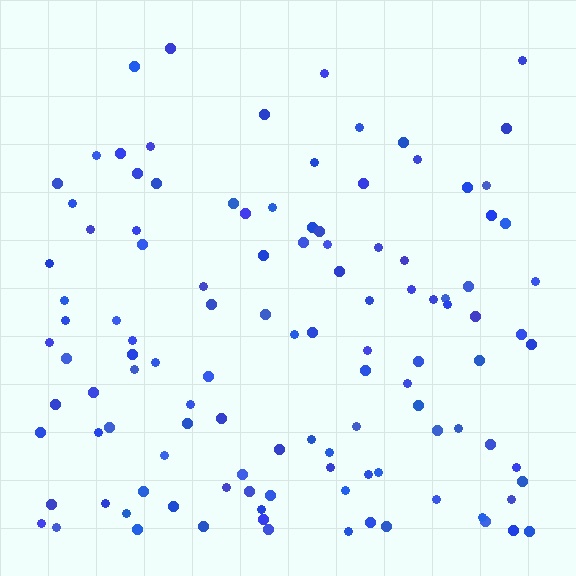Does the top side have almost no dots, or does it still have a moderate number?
Still a moderate number, just noticeably fewer than the bottom.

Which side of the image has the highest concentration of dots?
The bottom.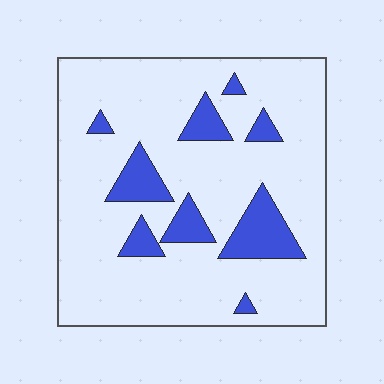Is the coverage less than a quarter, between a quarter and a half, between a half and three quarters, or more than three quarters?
Less than a quarter.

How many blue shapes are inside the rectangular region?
9.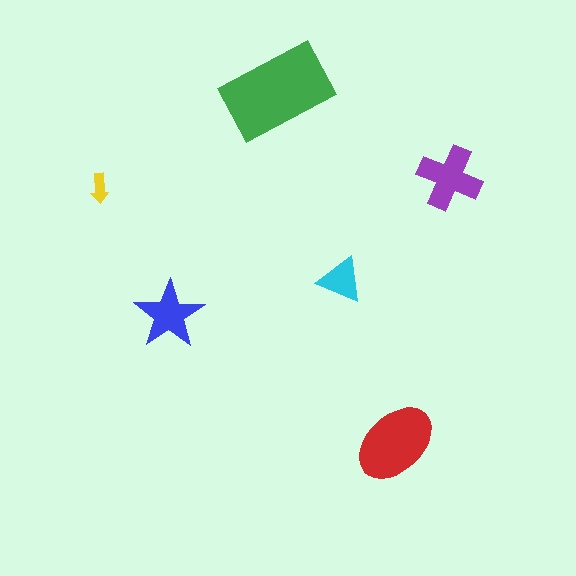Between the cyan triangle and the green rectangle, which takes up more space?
The green rectangle.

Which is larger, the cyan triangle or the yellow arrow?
The cyan triangle.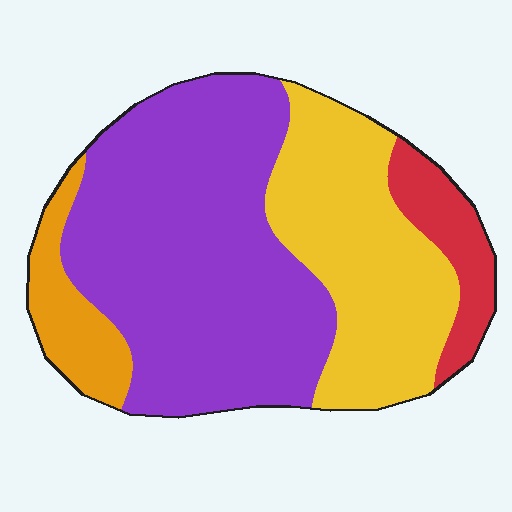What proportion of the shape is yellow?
Yellow takes up about one third (1/3) of the shape.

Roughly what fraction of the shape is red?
Red takes up about one tenth (1/10) of the shape.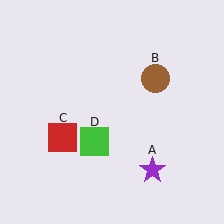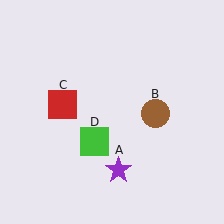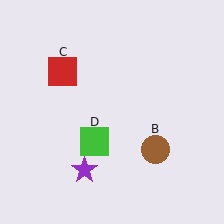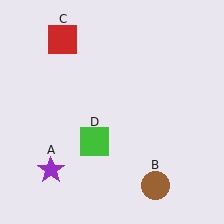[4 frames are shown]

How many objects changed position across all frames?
3 objects changed position: purple star (object A), brown circle (object B), red square (object C).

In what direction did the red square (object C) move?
The red square (object C) moved up.